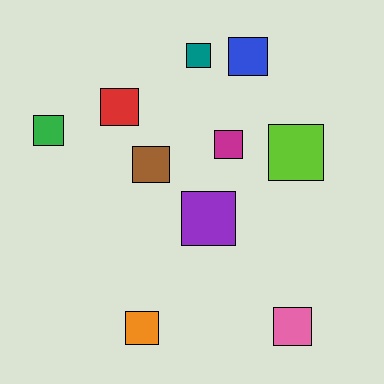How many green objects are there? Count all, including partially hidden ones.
There is 1 green object.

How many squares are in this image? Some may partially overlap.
There are 10 squares.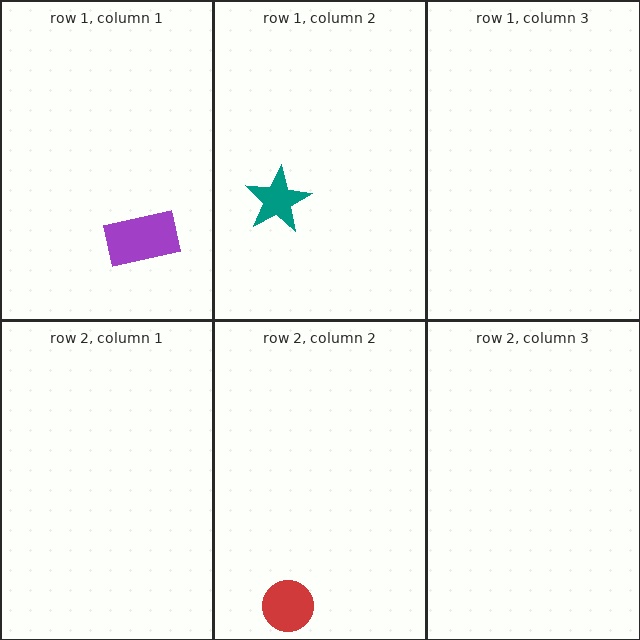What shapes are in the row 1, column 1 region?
The purple rectangle.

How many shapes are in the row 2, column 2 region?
1.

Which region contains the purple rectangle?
The row 1, column 1 region.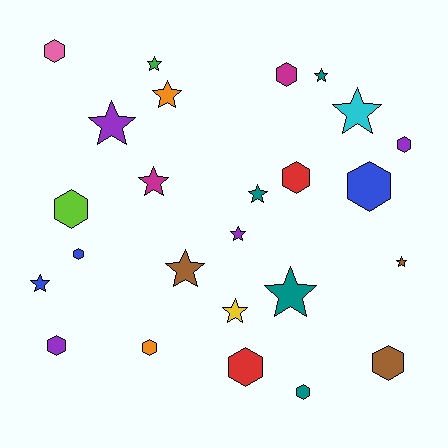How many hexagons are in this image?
There are 12 hexagons.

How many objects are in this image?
There are 25 objects.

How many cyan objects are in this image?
There is 1 cyan object.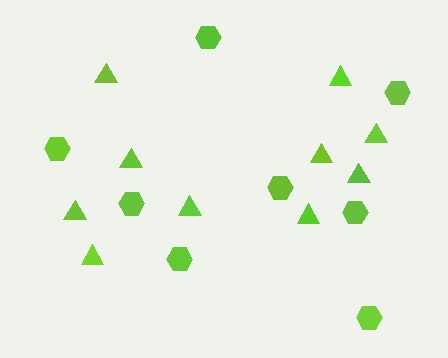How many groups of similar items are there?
There are 2 groups: one group of hexagons (8) and one group of triangles (10).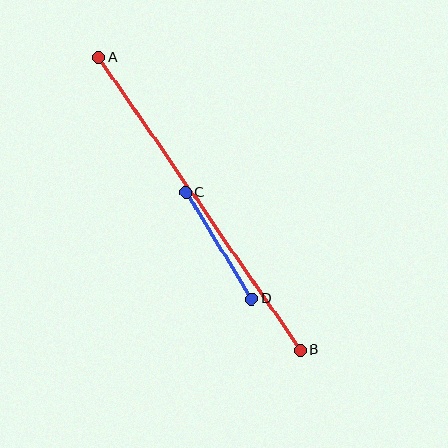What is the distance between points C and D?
The distance is approximately 126 pixels.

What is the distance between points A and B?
The distance is approximately 356 pixels.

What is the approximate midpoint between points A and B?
The midpoint is at approximately (200, 204) pixels.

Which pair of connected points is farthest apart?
Points A and B are farthest apart.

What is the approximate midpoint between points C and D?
The midpoint is at approximately (219, 246) pixels.